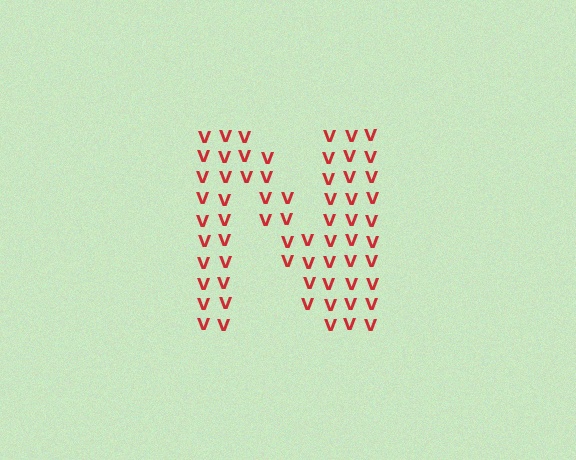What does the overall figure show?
The overall figure shows the letter N.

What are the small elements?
The small elements are letter V's.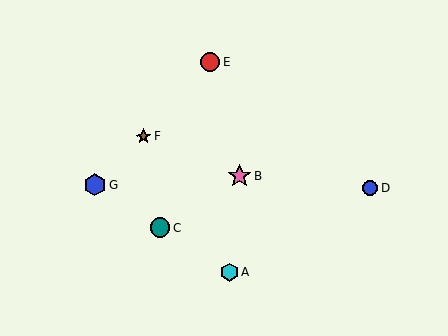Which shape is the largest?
The pink star (labeled B) is the largest.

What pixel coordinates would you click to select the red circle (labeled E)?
Click at (211, 62) to select the red circle E.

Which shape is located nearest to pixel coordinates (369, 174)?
The blue circle (labeled D) at (370, 188) is nearest to that location.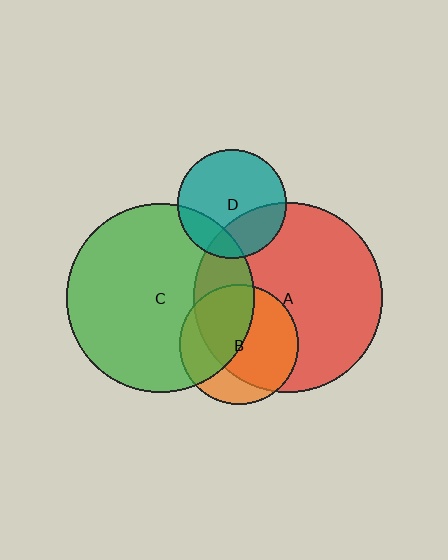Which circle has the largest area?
Circle A (red).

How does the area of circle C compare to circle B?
Approximately 2.5 times.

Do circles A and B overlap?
Yes.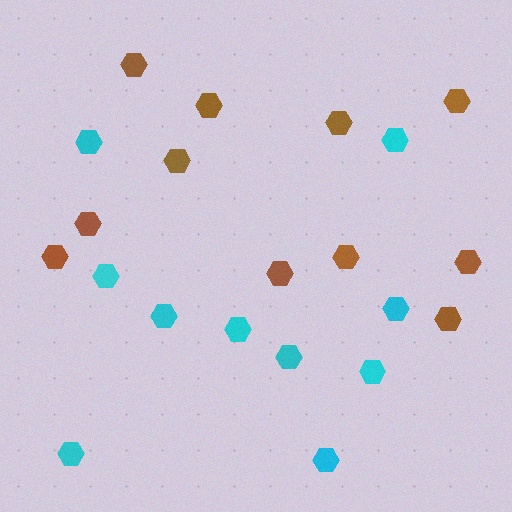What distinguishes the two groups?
There are 2 groups: one group of cyan hexagons (10) and one group of brown hexagons (11).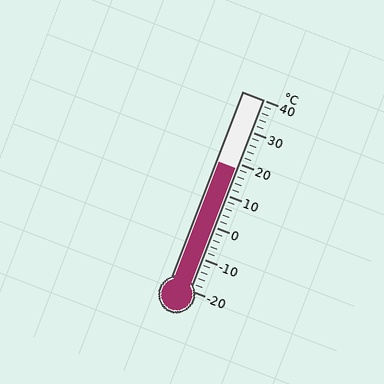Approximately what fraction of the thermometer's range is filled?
The thermometer is filled to approximately 65% of its range.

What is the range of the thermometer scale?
The thermometer scale ranges from -20°C to 40°C.